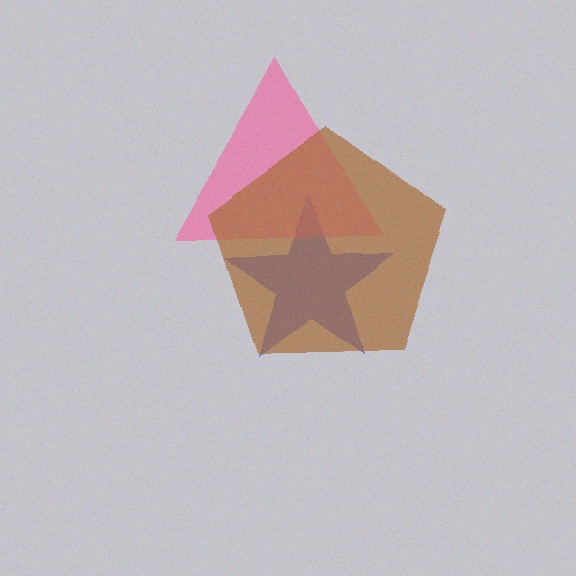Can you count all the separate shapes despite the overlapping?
Yes, there are 3 separate shapes.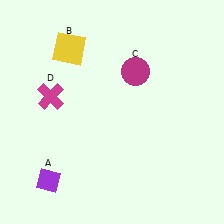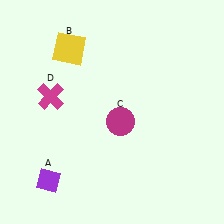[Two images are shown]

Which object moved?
The magenta circle (C) moved down.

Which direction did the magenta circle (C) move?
The magenta circle (C) moved down.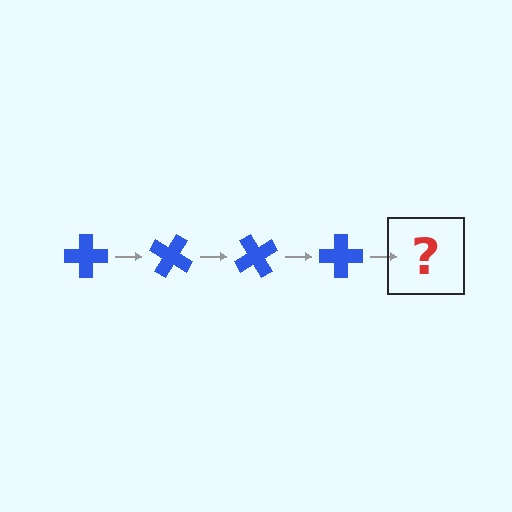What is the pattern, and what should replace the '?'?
The pattern is that the cross rotates 30 degrees each step. The '?' should be a blue cross rotated 120 degrees.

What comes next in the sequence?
The next element should be a blue cross rotated 120 degrees.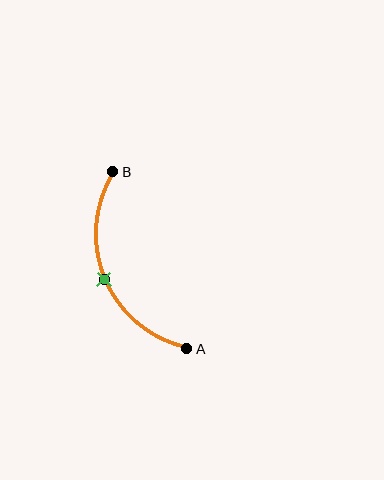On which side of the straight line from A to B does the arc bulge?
The arc bulges to the left of the straight line connecting A and B.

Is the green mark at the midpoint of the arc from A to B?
Yes. The green mark lies on the arc at equal arc-length from both A and B — it is the arc midpoint.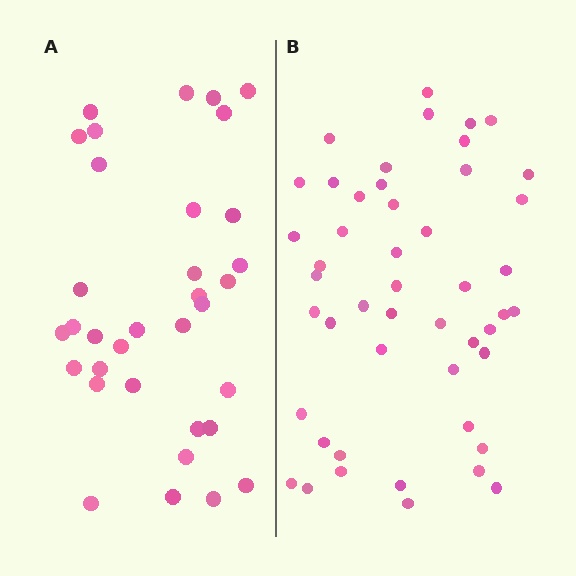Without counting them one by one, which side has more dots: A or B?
Region B (the right region) has more dots.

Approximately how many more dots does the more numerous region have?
Region B has approximately 15 more dots than region A.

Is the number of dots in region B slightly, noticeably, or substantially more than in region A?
Region B has noticeably more, but not dramatically so. The ratio is roughly 1.4 to 1.